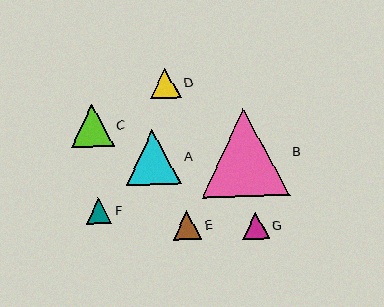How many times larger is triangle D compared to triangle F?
Triangle D is approximately 1.2 times the size of triangle F.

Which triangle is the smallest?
Triangle F is the smallest with a size of approximately 26 pixels.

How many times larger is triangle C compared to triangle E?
Triangle C is approximately 1.5 times the size of triangle E.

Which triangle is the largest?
Triangle B is the largest with a size of approximately 88 pixels.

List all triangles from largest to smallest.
From largest to smallest: B, A, C, D, E, G, F.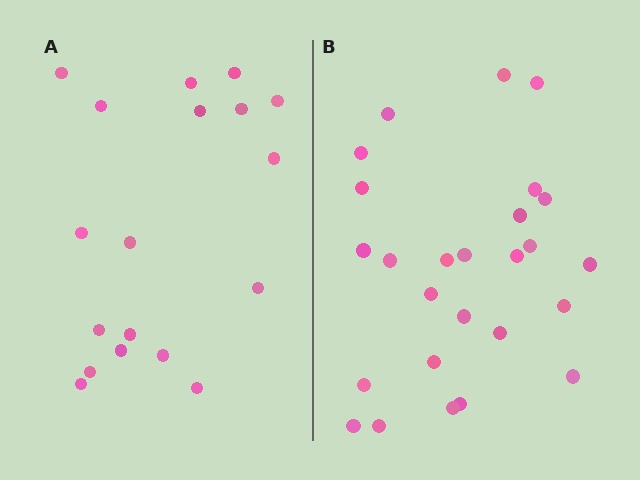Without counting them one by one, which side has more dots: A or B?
Region B (the right region) has more dots.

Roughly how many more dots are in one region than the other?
Region B has roughly 8 or so more dots than region A.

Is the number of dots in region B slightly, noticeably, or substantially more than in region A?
Region B has noticeably more, but not dramatically so. The ratio is roughly 1.4 to 1.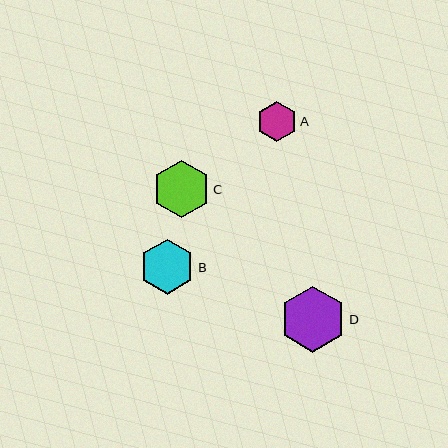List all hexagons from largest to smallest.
From largest to smallest: D, C, B, A.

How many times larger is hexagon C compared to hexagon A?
Hexagon C is approximately 1.4 times the size of hexagon A.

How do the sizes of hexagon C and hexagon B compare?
Hexagon C and hexagon B are approximately the same size.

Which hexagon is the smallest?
Hexagon A is the smallest with a size of approximately 40 pixels.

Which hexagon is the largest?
Hexagon D is the largest with a size of approximately 66 pixels.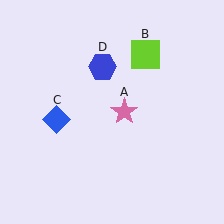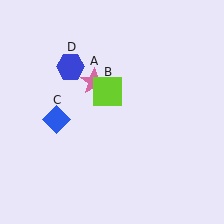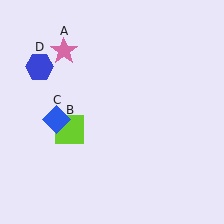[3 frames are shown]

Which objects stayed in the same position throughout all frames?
Blue diamond (object C) remained stationary.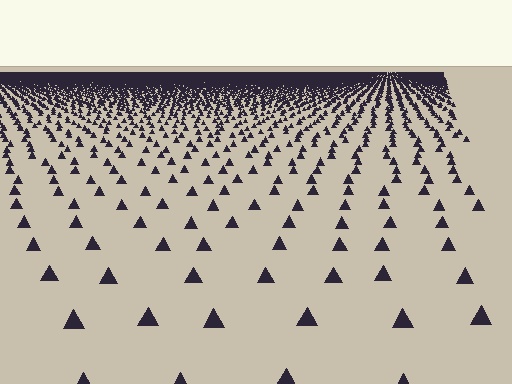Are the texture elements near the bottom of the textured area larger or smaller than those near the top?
Larger. Near the bottom, elements are closer to the viewer and appear at a bigger on-screen size.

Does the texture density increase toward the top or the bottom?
Density increases toward the top.